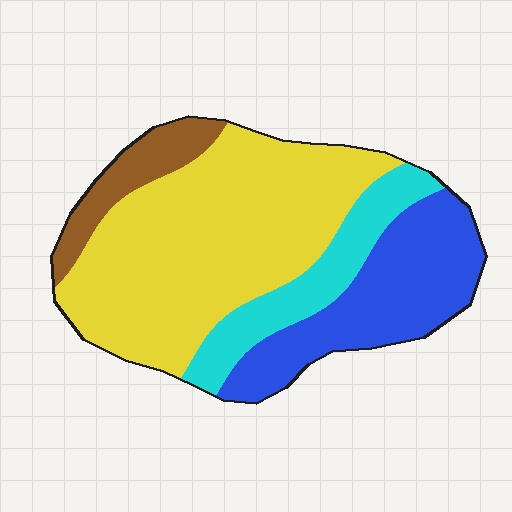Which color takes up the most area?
Yellow, at roughly 50%.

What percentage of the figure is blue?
Blue covers roughly 25% of the figure.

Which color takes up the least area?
Brown, at roughly 10%.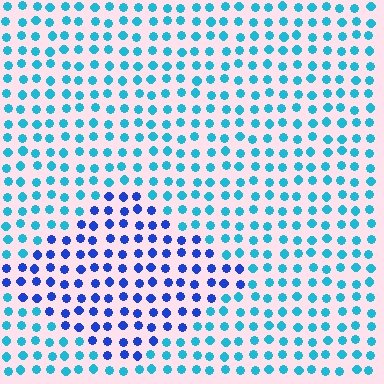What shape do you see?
I see a diamond.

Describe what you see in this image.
The image is filled with small cyan elements in a uniform arrangement. A diamond-shaped region is visible where the elements are tinted to a slightly different hue, forming a subtle color boundary.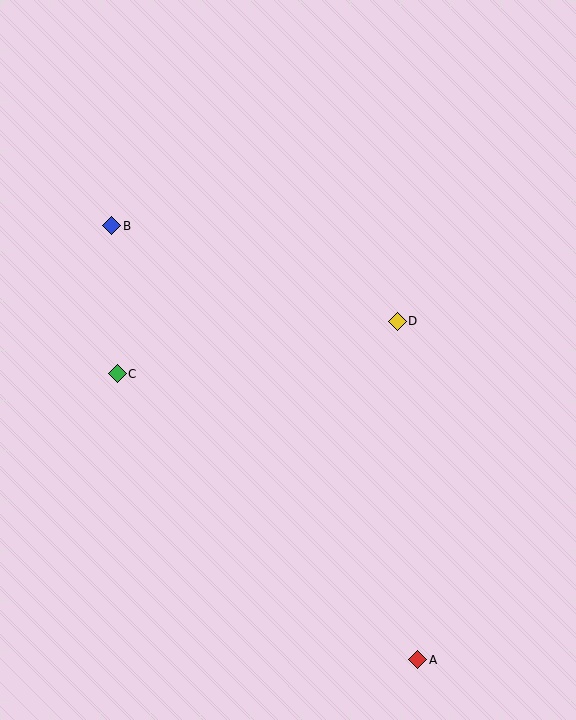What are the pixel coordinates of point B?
Point B is at (112, 226).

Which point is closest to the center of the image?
Point D at (397, 321) is closest to the center.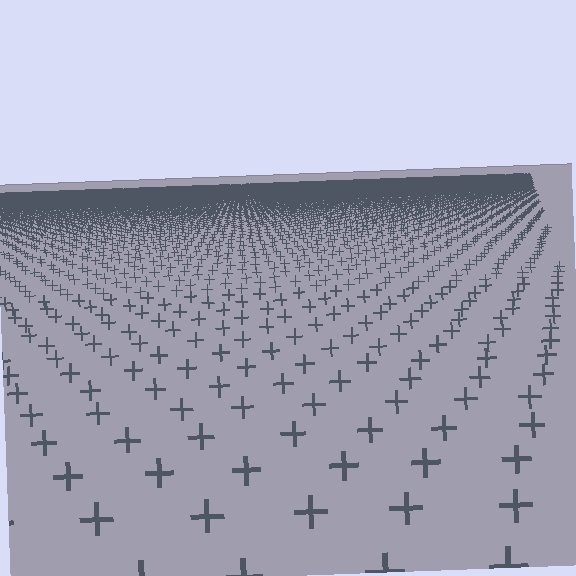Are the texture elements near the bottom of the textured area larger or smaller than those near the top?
Larger. Near the bottom, elements are closer to the viewer and appear at a bigger on-screen size.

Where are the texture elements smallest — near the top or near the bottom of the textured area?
Near the top.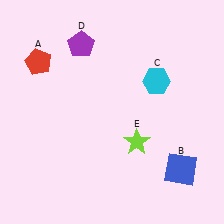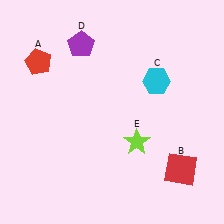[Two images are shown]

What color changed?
The square (B) changed from blue in Image 1 to red in Image 2.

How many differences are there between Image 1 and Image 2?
There is 1 difference between the two images.